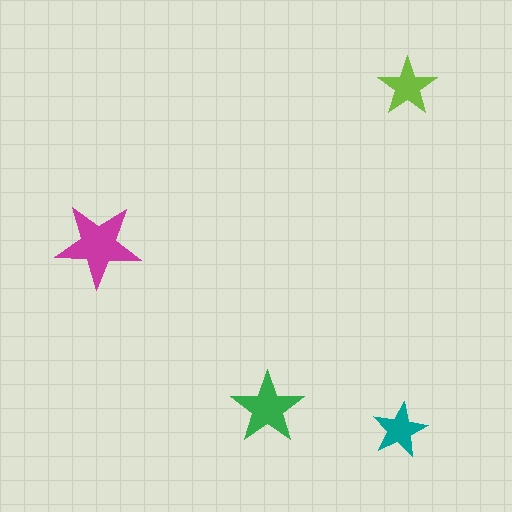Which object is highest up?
The lime star is topmost.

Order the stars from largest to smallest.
the magenta one, the green one, the lime one, the teal one.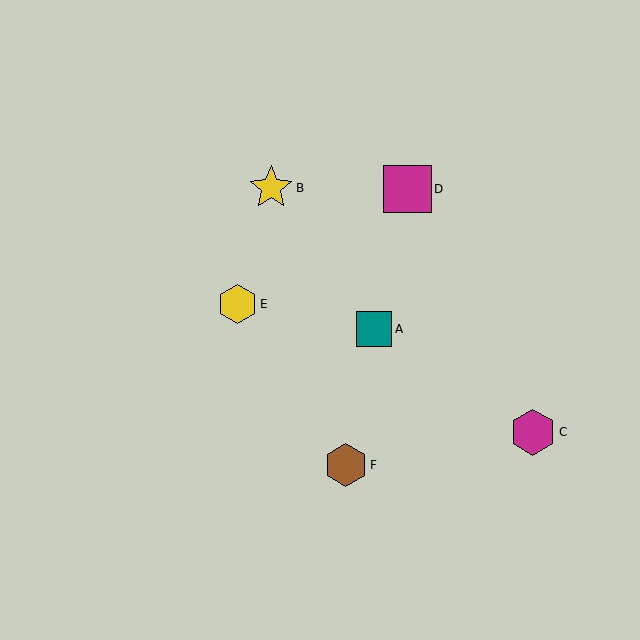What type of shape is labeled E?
Shape E is a yellow hexagon.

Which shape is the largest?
The magenta square (labeled D) is the largest.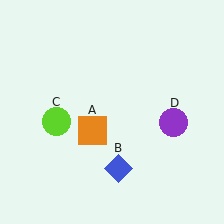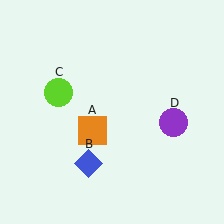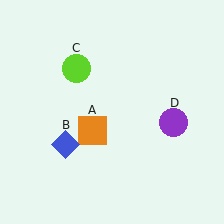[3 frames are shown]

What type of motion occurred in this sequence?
The blue diamond (object B), lime circle (object C) rotated clockwise around the center of the scene.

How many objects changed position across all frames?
2 objects changed position: blue diamond (object B), lime circle (object C).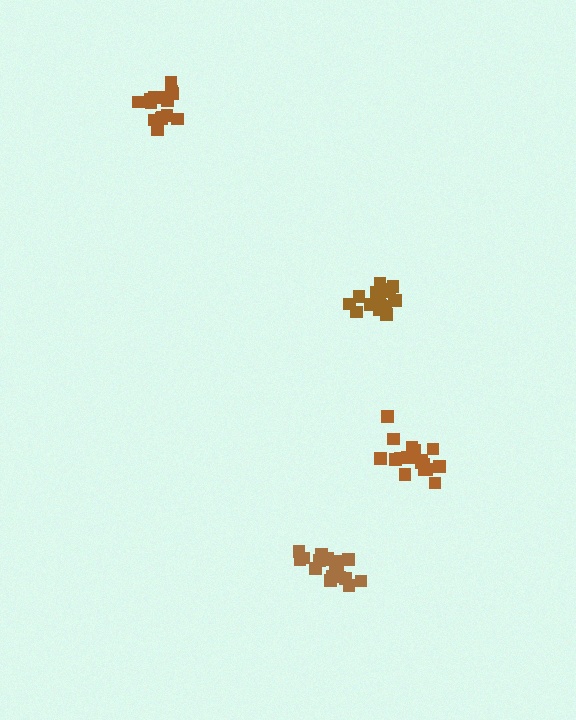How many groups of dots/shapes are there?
There are 4 groups.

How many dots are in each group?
Group 1: 19 dots, Group 2: 16 dots, Group 3: 18 dots, Group 4: 16 dots (69 total).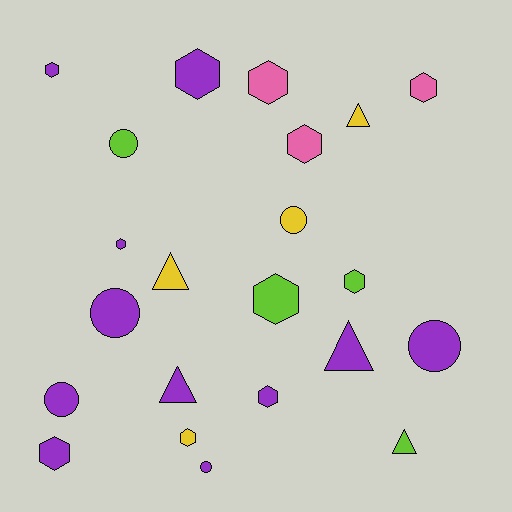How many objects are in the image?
There are 22 objects.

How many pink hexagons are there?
There are 3 pink hexagons.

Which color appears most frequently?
Purple, with 11 objects.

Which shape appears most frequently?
Hexagon, with 11 objects.